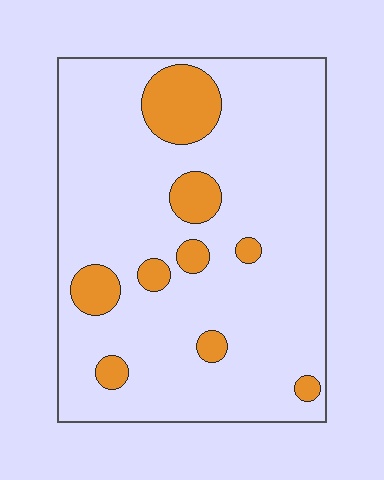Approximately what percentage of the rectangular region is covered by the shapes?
Approximately 15%.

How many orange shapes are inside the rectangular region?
9.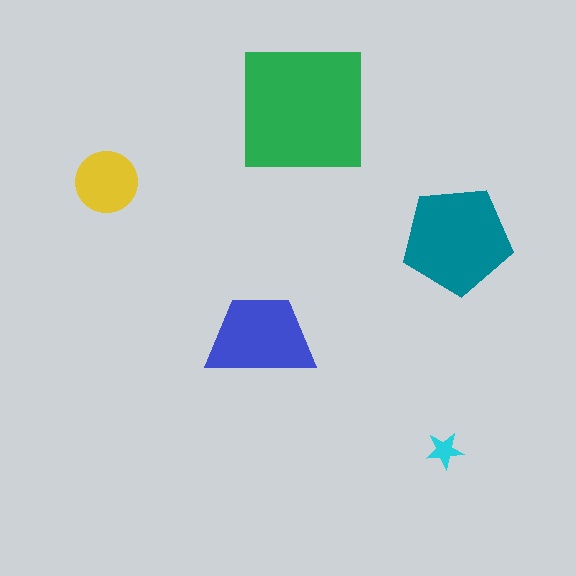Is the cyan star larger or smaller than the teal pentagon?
Smaller.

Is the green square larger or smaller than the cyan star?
Larger.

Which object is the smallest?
The cyan star.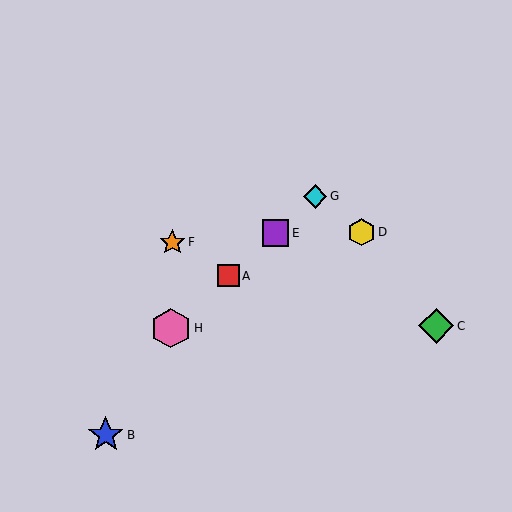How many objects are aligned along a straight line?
4 objects (A, E, G, H) are aligned along a straight line.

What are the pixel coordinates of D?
Object D is at (362, 232).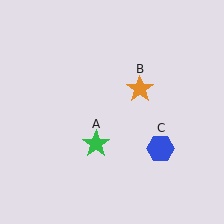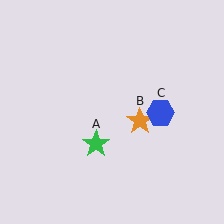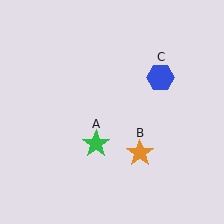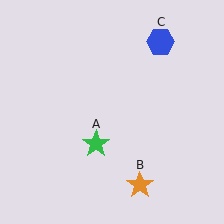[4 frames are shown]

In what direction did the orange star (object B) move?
The orange star (object B) moved down.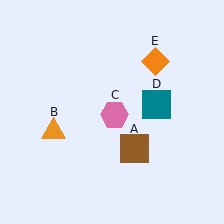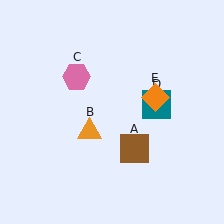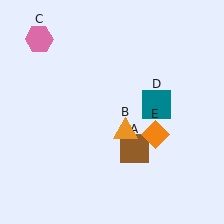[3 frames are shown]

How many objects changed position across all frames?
3 objects changed position: orange triangle (object B), pink hexagon (object C), orange diamond (object E).